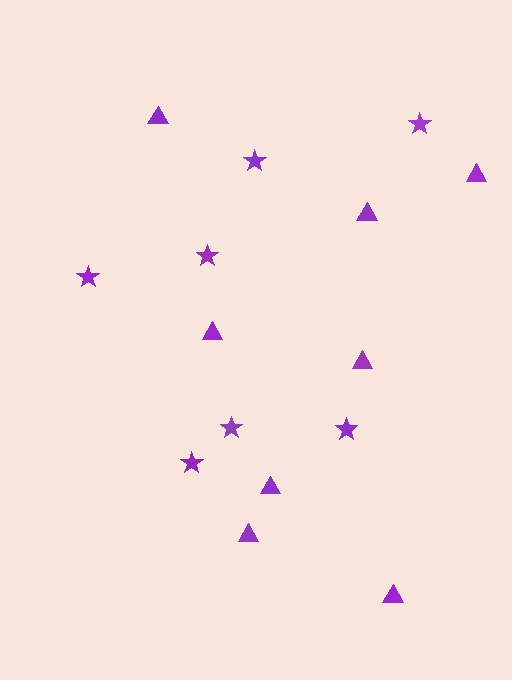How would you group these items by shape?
There are 2 groups: one group of triangles (8) and one group of stars (7).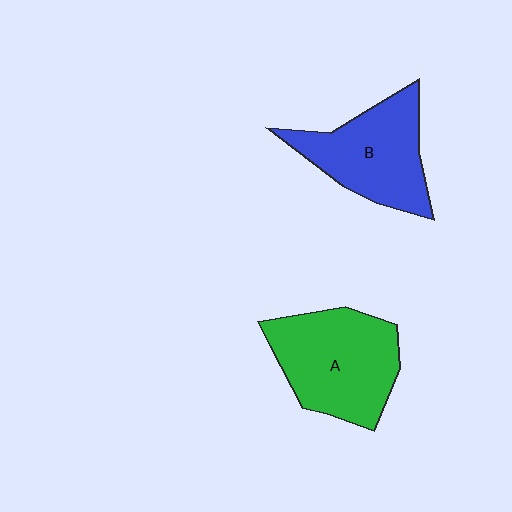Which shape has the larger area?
Shape A (green).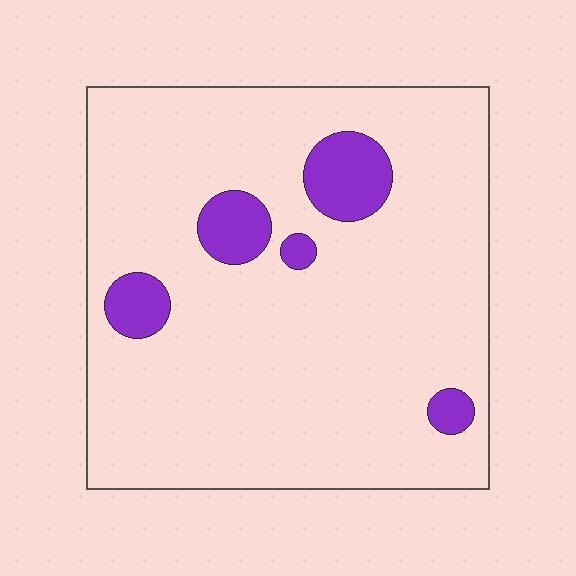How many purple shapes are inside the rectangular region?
5.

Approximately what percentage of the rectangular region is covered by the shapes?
Approximately 10%.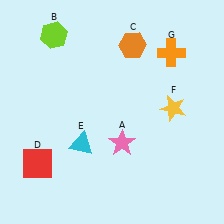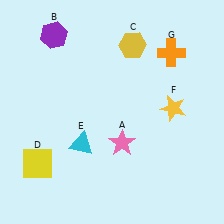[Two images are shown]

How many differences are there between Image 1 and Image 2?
There are 3 differences between the two images.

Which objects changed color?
B changed from lime to purple. C changed from orange to yellow. D changed from red to yellow.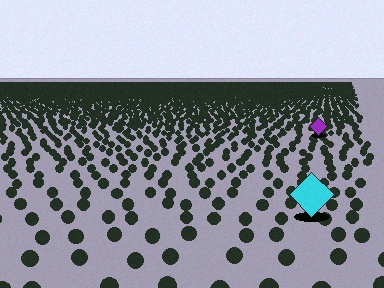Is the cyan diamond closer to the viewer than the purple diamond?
Yes. The cyan diamond is closer — you can tell from the texture gradient: the ground texture is coarser near it.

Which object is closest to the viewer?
The cyan diamond is closest. The texture marks near it are larger and more spread out.